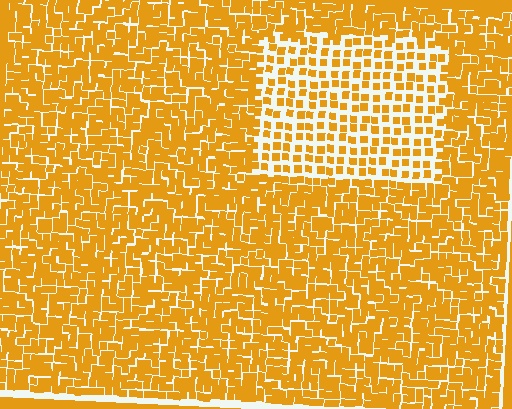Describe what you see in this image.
The image contains small orange elements arranged at two different densities. A rectangle-shaped region is visible where the elements are less densely packed than the surrounding area.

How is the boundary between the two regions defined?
The boundary is defined by a change in element density (approximately 2.0x ratio). All elements are the same color, size, and shape.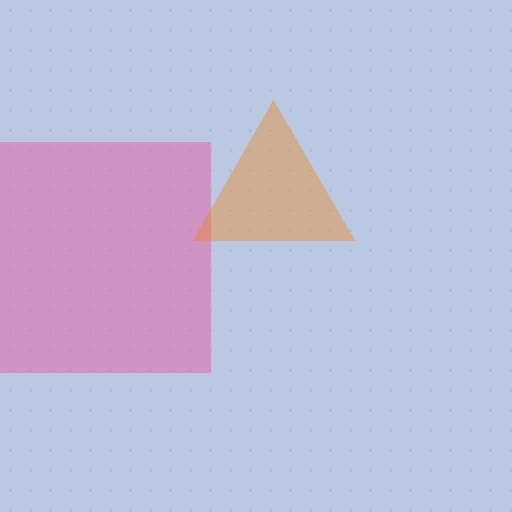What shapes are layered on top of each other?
The layered shapes are: a pink square, an orange triangle.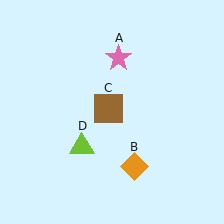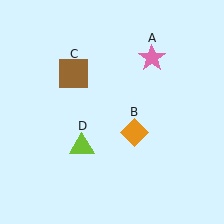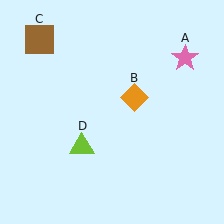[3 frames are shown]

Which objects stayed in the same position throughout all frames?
Lime triangle (object D) remained stationary.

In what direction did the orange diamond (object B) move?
The orange diamond (object B) moved up.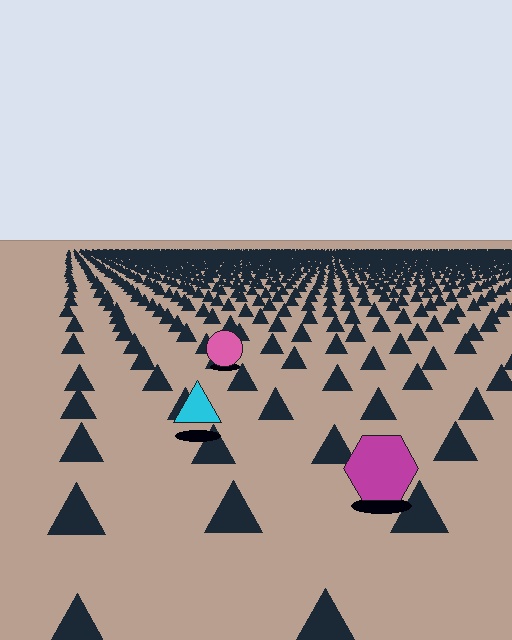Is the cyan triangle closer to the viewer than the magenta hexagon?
No. The magenta hexagon is closer — you can tell from the texture gradient: the ground texture is coarser near it.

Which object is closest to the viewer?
The magenta hexagon is closest. The texture marks near it are larger and more spread out.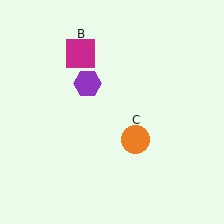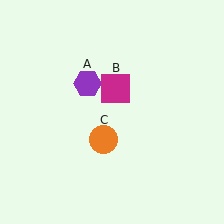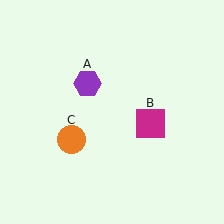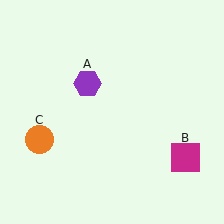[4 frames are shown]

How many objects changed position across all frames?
2 objects changed position: magenta square (object B), orange circle (object C).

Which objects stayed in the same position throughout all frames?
Purple hexagon (object A) remained stationary.